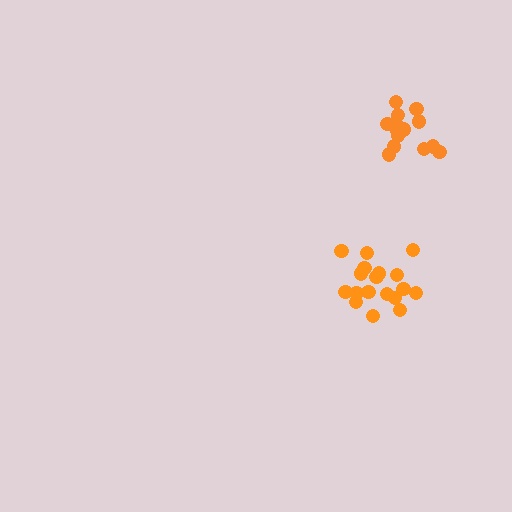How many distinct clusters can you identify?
There are 2 distinct clusters.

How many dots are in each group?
Group 1: 15 dots, Group 2: 18 dots (33 total).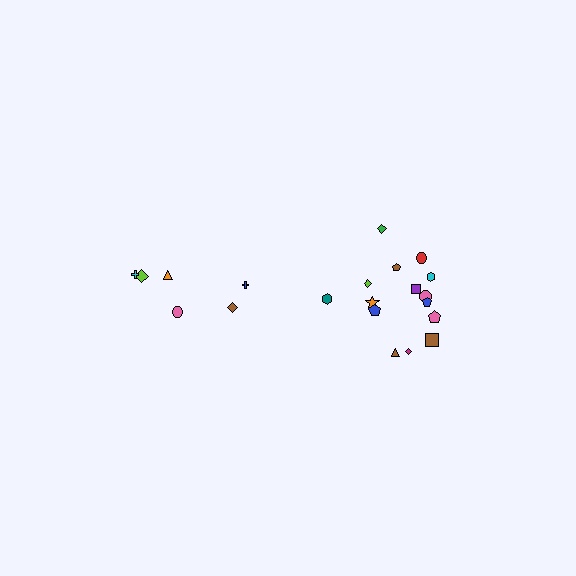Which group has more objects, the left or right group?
The right group.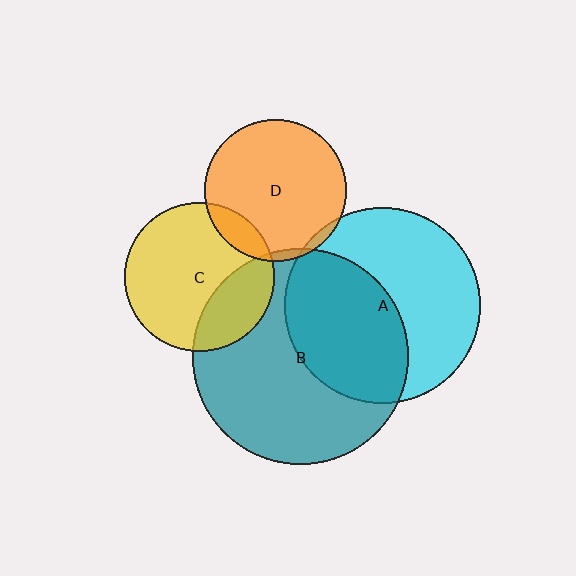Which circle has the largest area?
Circle B (teal).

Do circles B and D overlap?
Yes.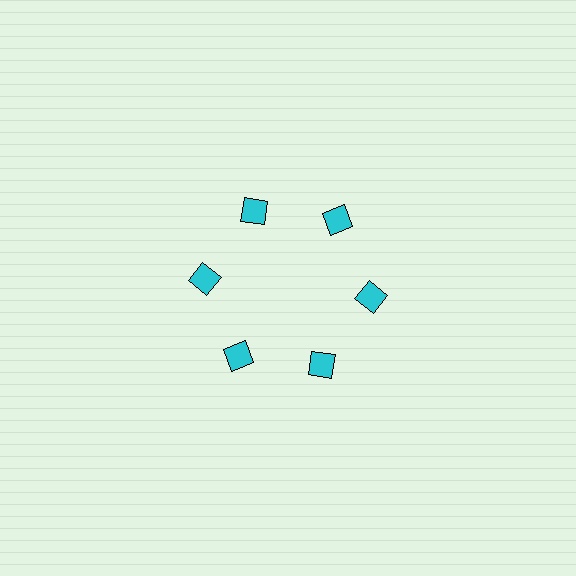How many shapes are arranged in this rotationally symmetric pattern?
There are 6 shapes, arranged in 6 groups of 1.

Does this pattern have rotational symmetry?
Yes, this pattern has 6-fold rotational symmetry. It looks the same after rotating 60 degrees around the center.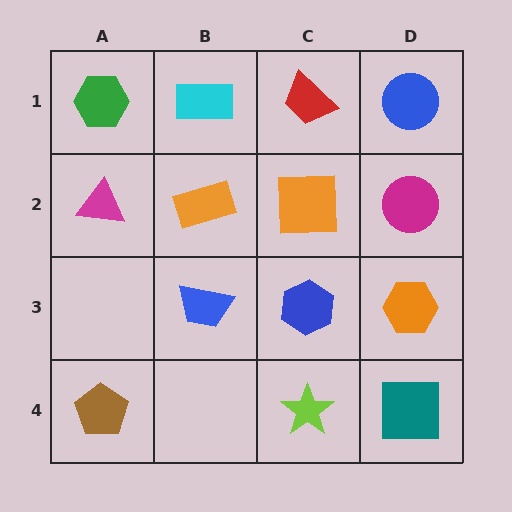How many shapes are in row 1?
4 shapes.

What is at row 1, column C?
A red trapezoid.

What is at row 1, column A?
A green hexagon.